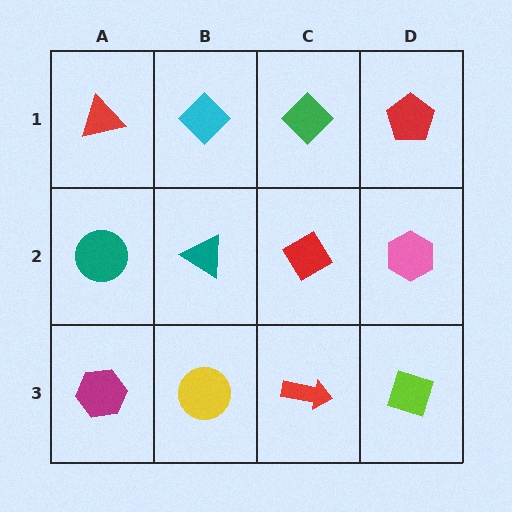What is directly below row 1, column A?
A teal circle.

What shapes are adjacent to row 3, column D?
A pink hexagon (row 2, column D), a red arrow (row 3, column C).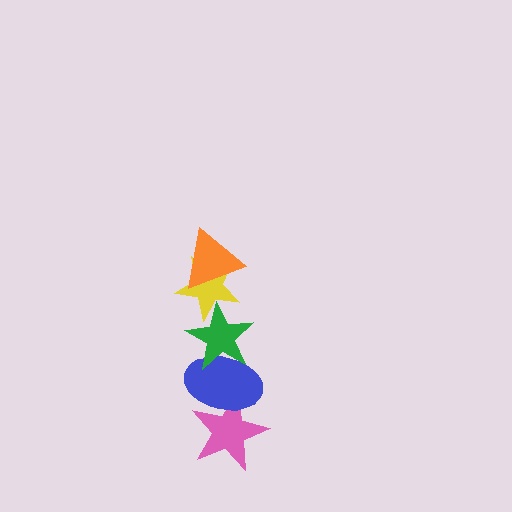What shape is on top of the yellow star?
The orange triangle is on top of the yellow star.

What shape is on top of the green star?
The yellow star is on top of the green star.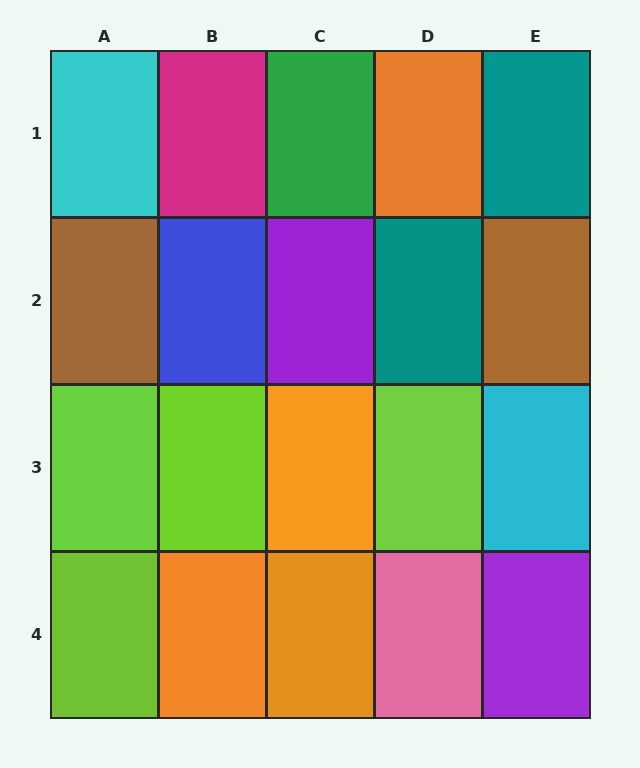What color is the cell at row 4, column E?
Purple.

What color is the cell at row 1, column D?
Orange.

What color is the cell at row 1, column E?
Teal.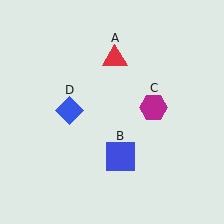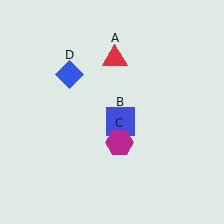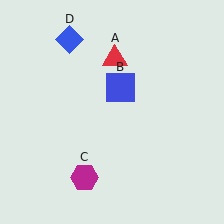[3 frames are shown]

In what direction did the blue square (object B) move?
The blue square (object B) moved up.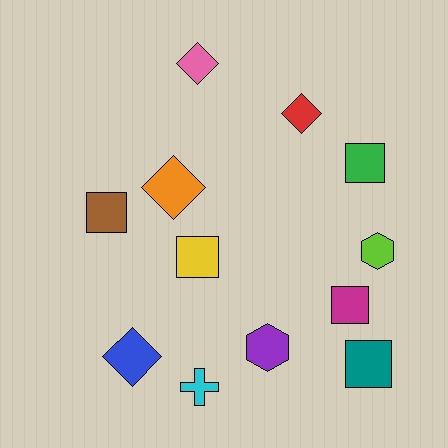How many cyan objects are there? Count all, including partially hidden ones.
There is 1 cyan object.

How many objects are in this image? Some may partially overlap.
There are 12 objects.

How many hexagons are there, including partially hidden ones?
There are 2 hexagons.